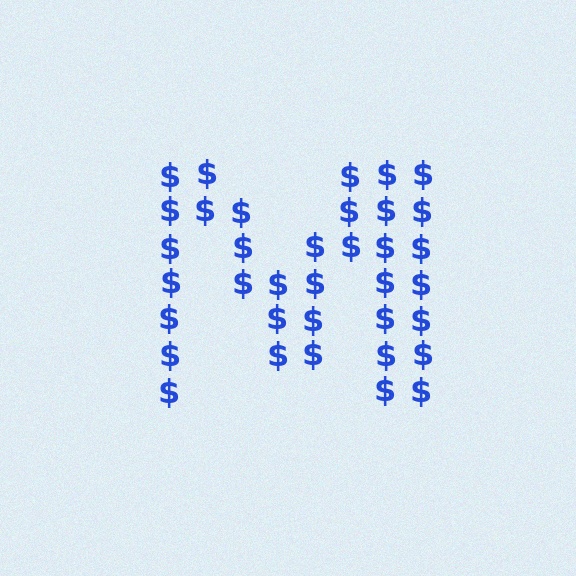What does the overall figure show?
The overall figure shows the letter M.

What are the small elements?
The small elements are dollar signs.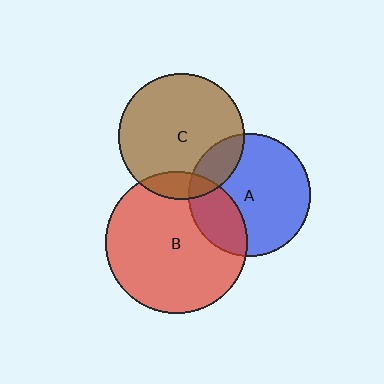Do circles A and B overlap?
Yes.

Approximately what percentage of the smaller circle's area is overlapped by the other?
Approximately 25%.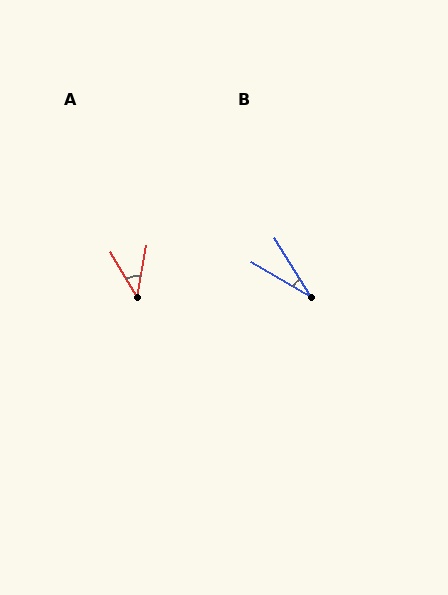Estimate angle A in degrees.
Approximately 41 degrees.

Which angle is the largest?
A, at approximately 41 degrees.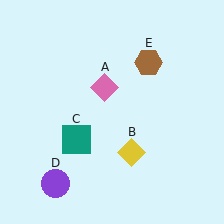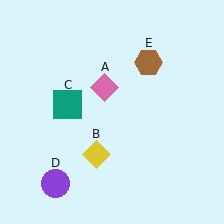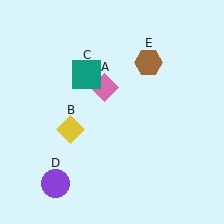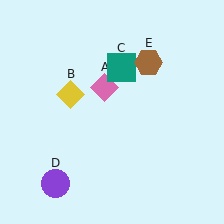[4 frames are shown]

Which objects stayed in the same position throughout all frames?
Pink diamond (object A) and purple circle (object D) and brown hexagon (object E) remained stationary.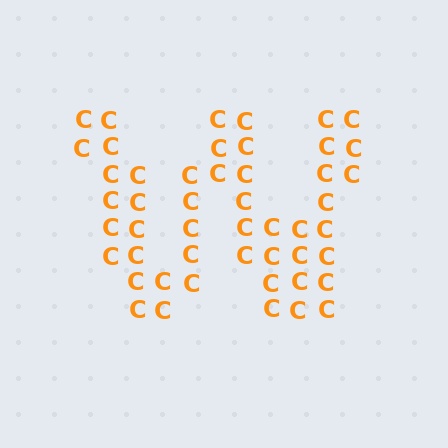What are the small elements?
The small elements are letter C's.